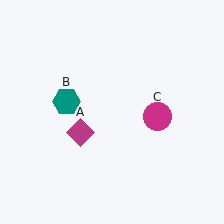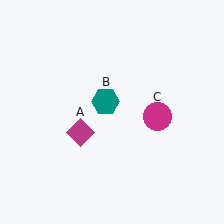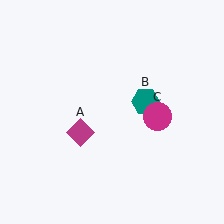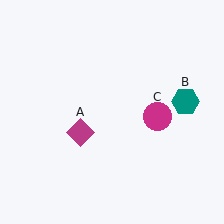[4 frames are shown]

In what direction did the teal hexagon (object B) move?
The teal hexagon (object B) moved right.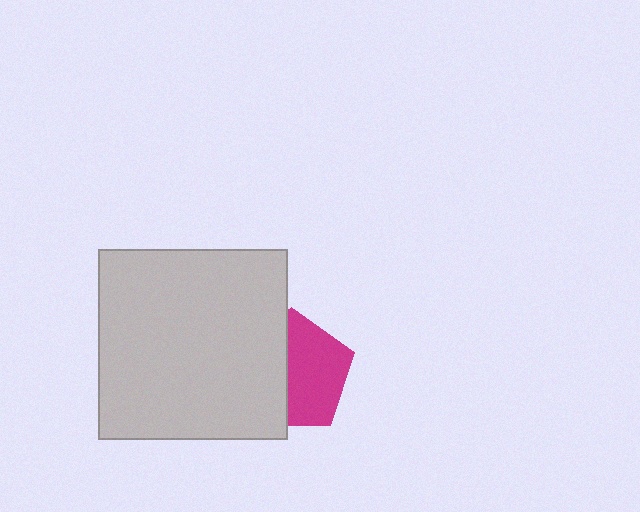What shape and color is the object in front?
The object in front is a light gray square.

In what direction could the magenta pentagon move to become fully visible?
The magenta pentagon could move right. That would shift it out from behind the light gray square entirely.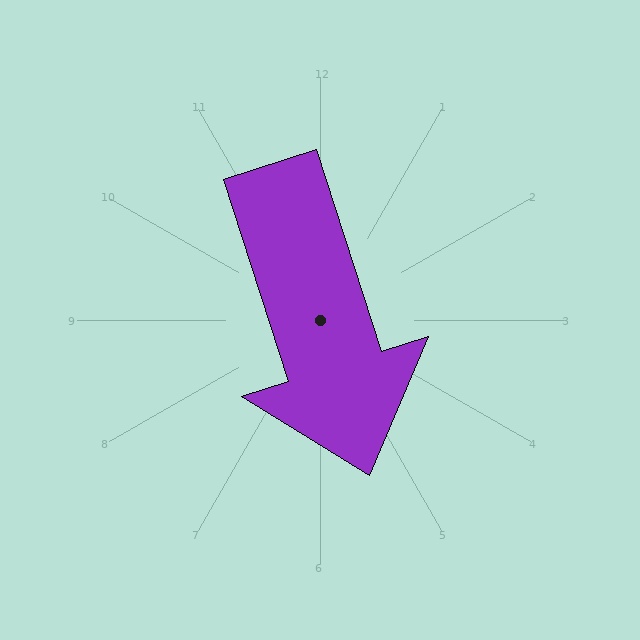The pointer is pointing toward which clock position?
Roughly 5 o'clock.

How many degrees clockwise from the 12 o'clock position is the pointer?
Approximately 162 degrees.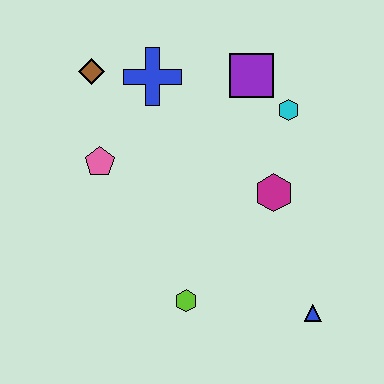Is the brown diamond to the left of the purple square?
Yes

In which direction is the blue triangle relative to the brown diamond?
The blue triangle is below the brown diamond.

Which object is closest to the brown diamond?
The blue cross is closest to the brown diamond.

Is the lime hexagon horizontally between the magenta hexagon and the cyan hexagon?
No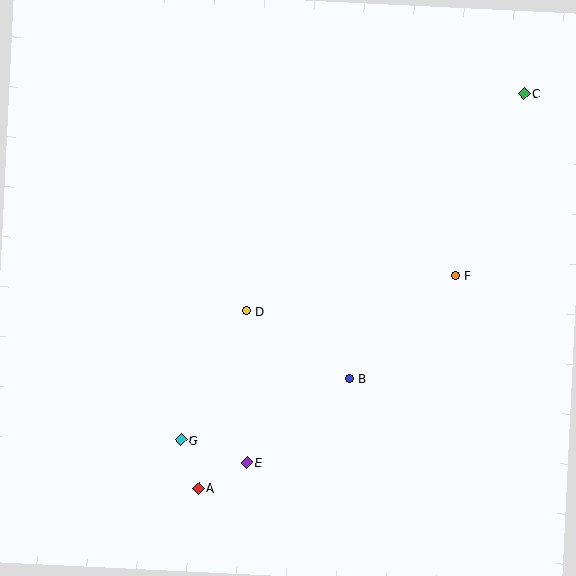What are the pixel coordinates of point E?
Point E is at (247, 463).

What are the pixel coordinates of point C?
Point C is at (524, 93).